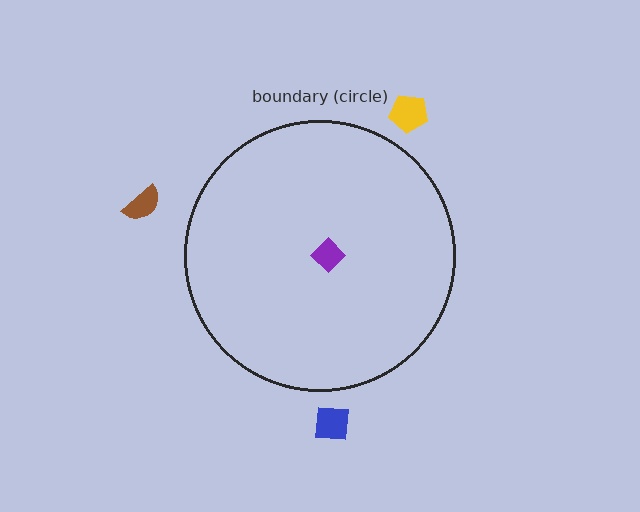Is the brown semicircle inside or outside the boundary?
Outside.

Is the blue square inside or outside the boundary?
Outside.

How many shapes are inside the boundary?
1 inside, 3 outside.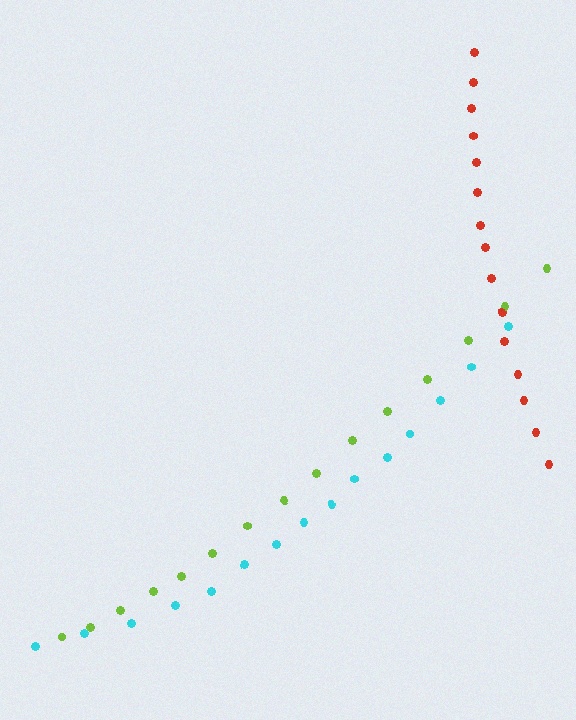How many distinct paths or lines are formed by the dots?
There are 3 distinct paths.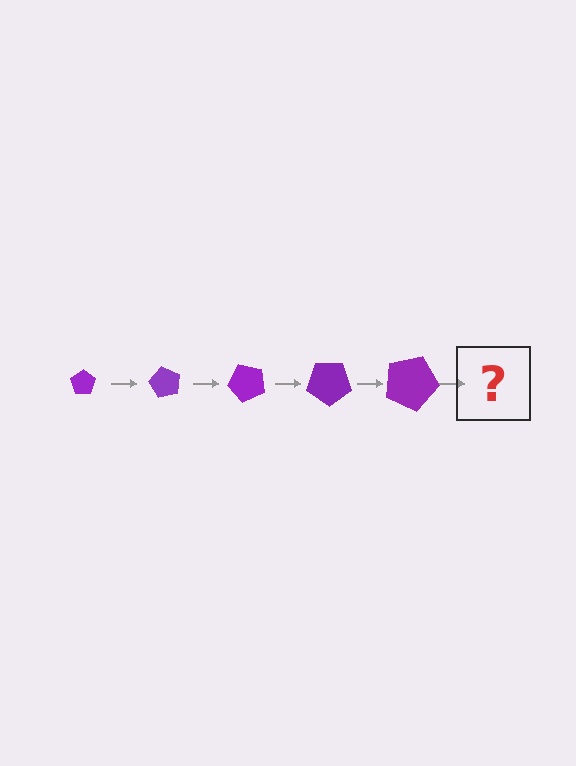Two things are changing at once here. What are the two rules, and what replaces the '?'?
The two rules are that the pentagon grows larger each step and it rotates 60 degrees each step. The '?' should be a pentagon, larger than the previous one and rotated 300 degrees from the start.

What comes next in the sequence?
The next element should be a pentagon, larger than the previous one and rotated 300 degrees from the start.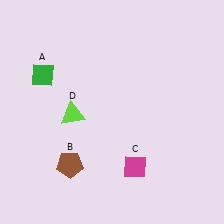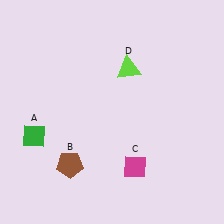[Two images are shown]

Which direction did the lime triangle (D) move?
The lime triangle (D) moved right.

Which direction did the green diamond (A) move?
The green diamond (A) moved down.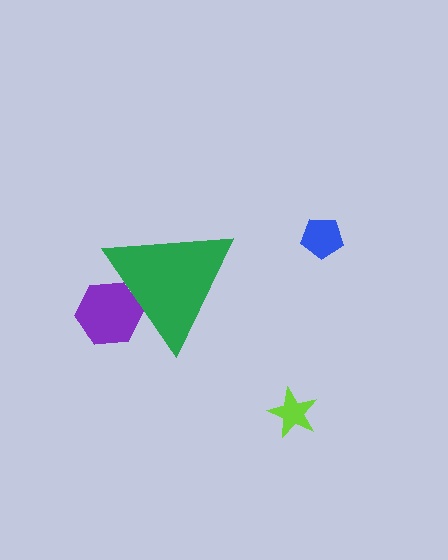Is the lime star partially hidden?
No, the lime star is fully visible.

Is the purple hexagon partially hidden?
Yes, the purple hexagon is partially hidden behind the green triangle.